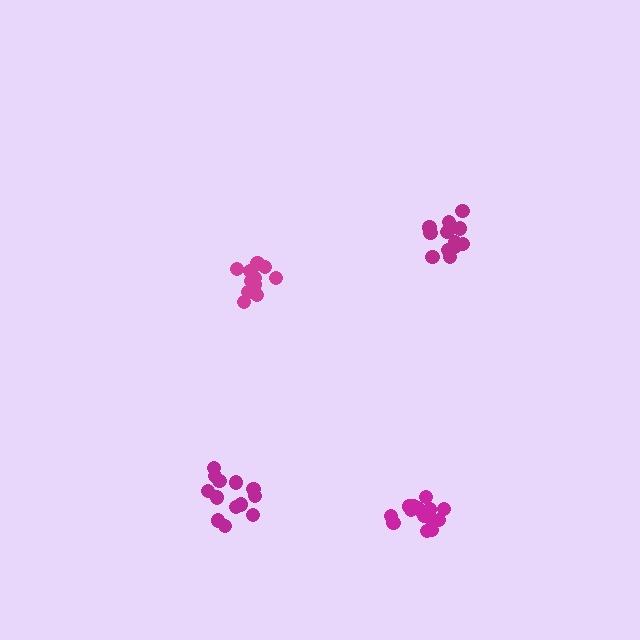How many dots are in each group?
Group 1: 13 dots, Group 2: 15 dots, Group 3: 13 dots, Group 4: 12 dots (53 total).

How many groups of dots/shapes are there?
There are 4 groups.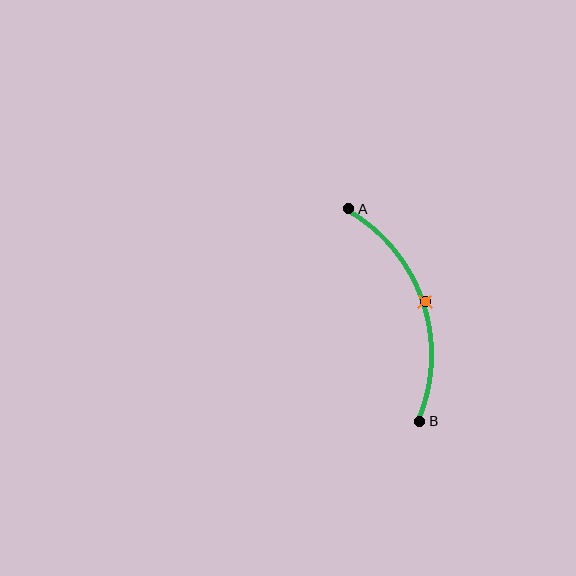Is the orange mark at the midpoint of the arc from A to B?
Yes. The orange mark lies on the arc at equal arc-length from both A and B — it is the arc midpoint.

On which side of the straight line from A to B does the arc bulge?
The arc bulges to the right of the straight line connecting A and B.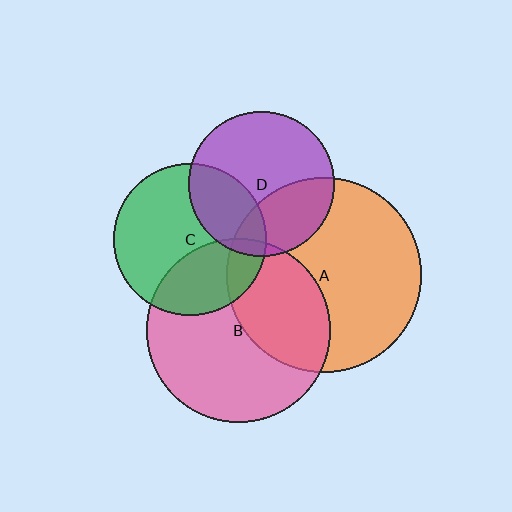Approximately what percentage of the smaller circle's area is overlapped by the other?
Approximately 30%.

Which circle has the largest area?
Circle A (orange).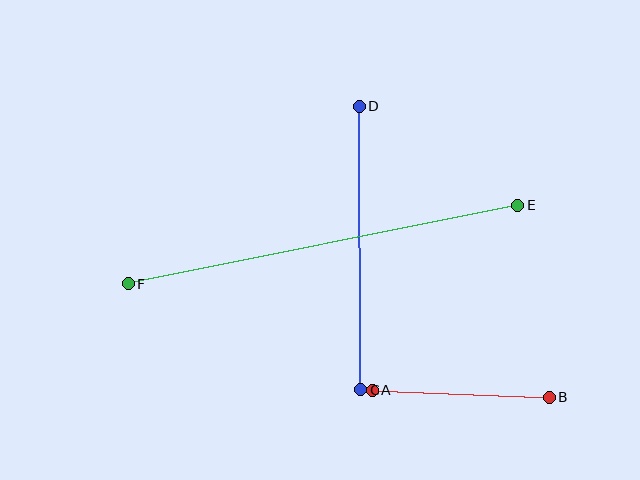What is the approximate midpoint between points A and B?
The midpoint is at approximately (461, 394) pixels.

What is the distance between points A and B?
The distance is approximately 177 pixels.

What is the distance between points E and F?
The distance is approximately 398 pixels.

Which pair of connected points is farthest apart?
Points E and F are farthest apart.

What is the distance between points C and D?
The distance is approximately 284 pixels.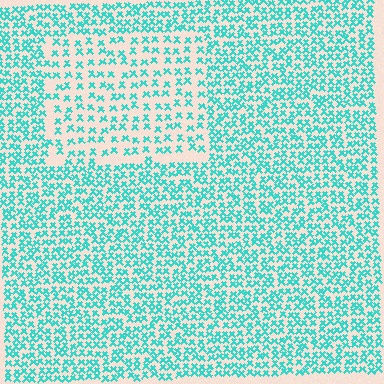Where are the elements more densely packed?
The elements are more densely packed outside the rectangle boundary.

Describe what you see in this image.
The image contains small cyan elements arranged at two different densities. A rectangle-shaped region is visible where the elements are less densely packed than the surrounding area.